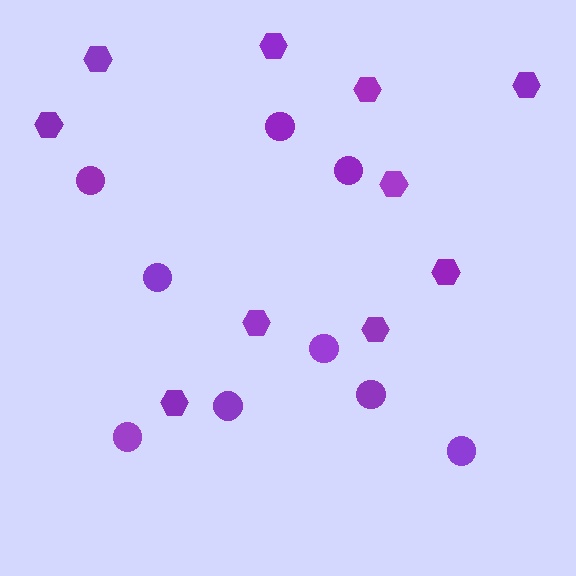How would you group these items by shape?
There are 2 groups: one group of circles (9) and one group of hexagons (10).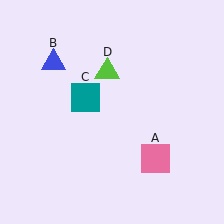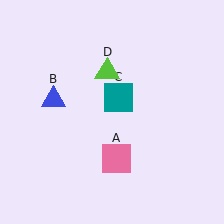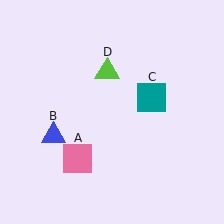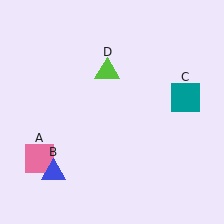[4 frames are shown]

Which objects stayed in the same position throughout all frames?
Lime triangle (object D) remained stationary.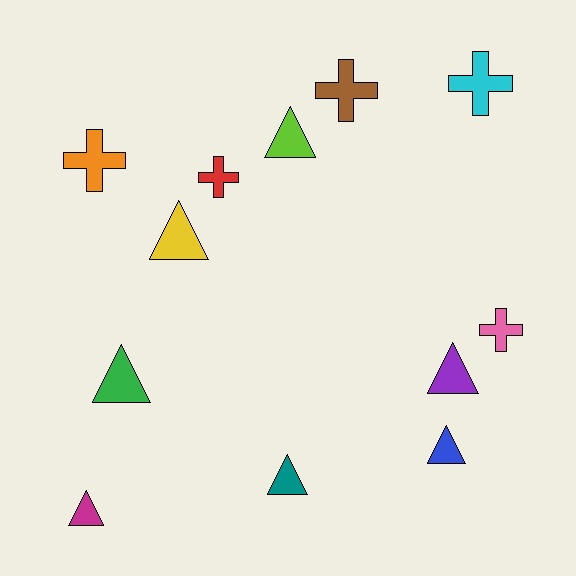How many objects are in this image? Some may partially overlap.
There are 12 objects.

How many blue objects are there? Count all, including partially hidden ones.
There is 1 blue object.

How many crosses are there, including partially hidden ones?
There are 5 crosses.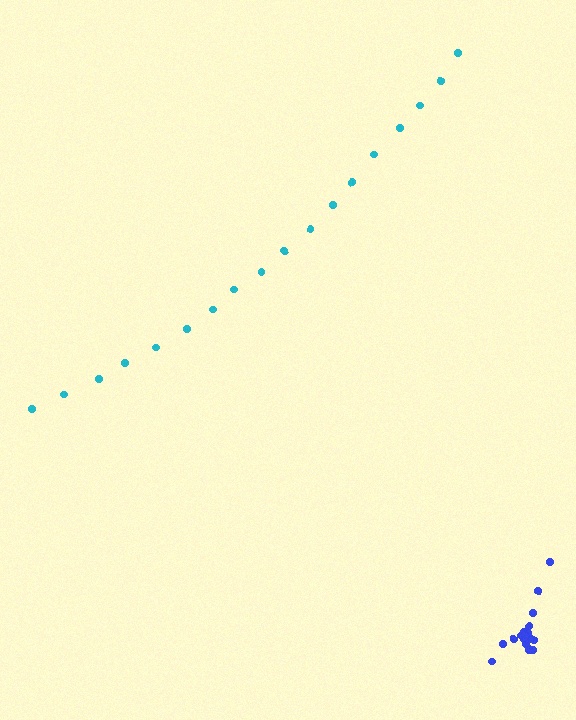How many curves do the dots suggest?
There are 2 distinct paths.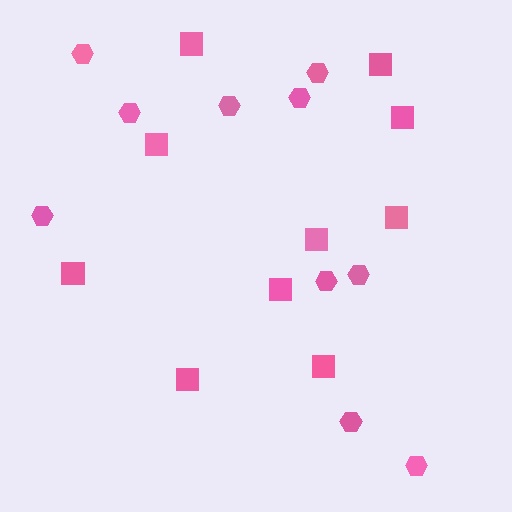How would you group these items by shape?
There are 2 groups: one group of hexagons (10) and one group of squares (10).